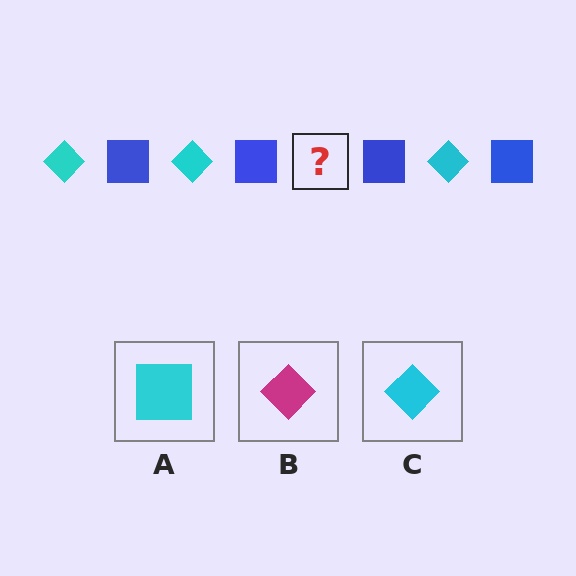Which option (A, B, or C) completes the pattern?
C.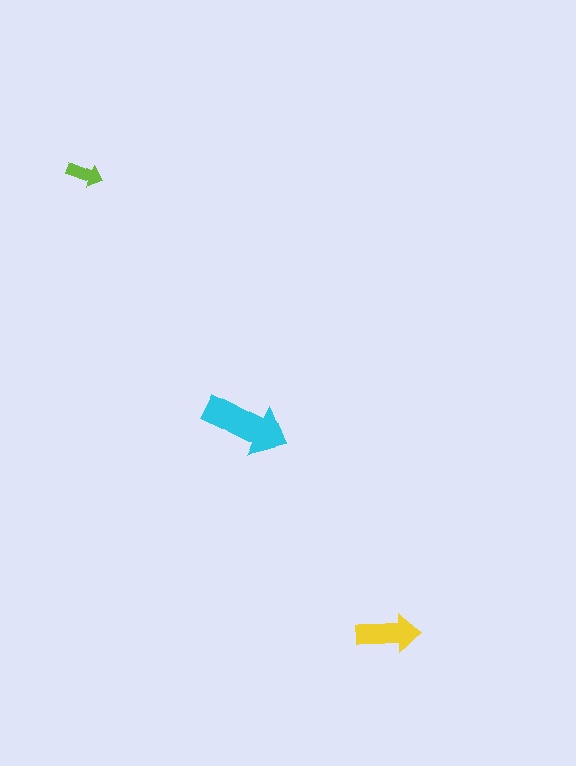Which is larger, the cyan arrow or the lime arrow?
The cyan one.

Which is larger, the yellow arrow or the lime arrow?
The yellow one.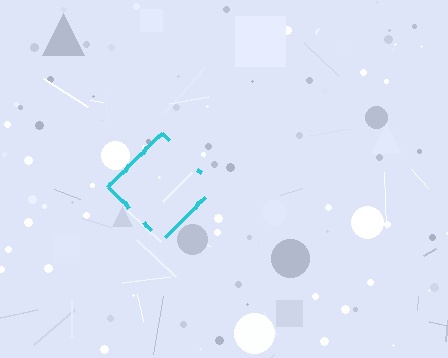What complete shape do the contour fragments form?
The contour fragments form a diamond.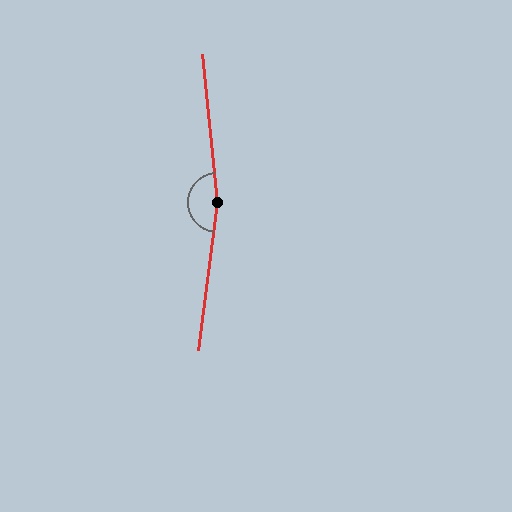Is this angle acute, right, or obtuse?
It is obtuse.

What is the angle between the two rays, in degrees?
Approximately 167 degrees.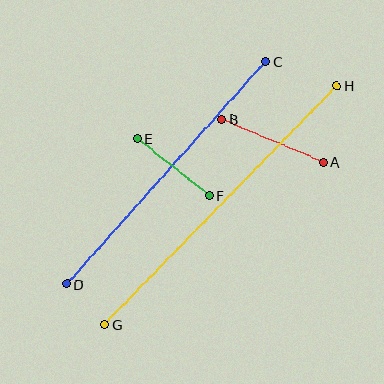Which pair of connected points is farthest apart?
Points G and H are farthest apart.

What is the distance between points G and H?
The distance is approximately 333 pixels.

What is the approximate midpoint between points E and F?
The midpoint is at approximately (173, 167) pixels.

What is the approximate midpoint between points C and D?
The midpoint is at approximately (166, 173) pixels.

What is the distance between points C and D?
The distance is approximately 298 pixels.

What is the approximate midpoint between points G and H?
The midpoint is at approximately (221, 205) pixels.